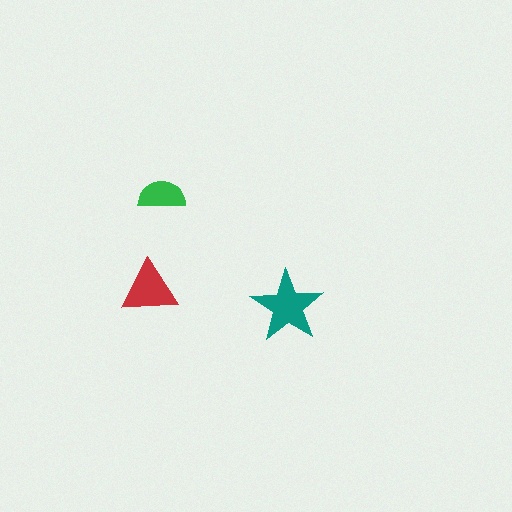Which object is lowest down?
The teal star is bottommost.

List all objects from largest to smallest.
The teal star, the red triangle, the green semicircle.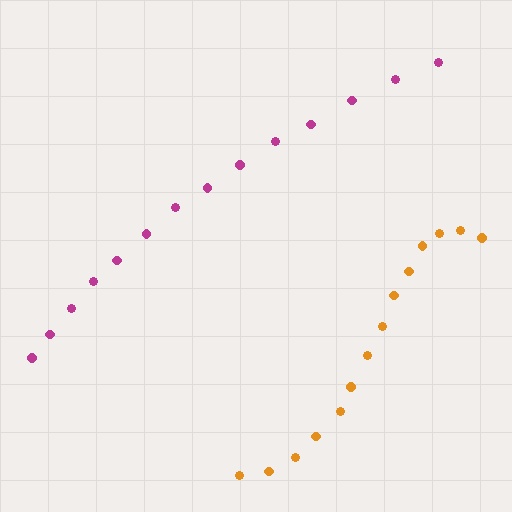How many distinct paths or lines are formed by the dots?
There are 2 distinct paths.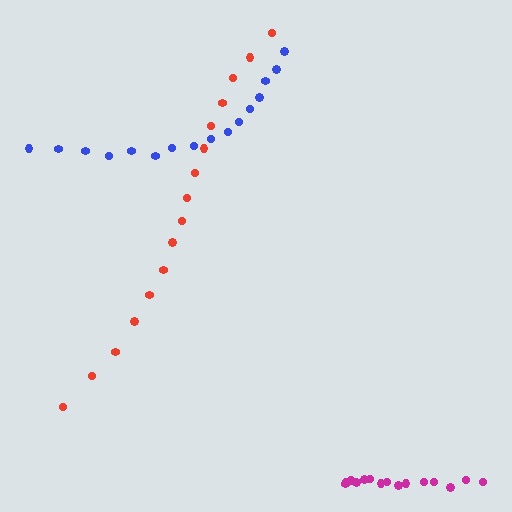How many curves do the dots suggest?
There are 3 distinct paths.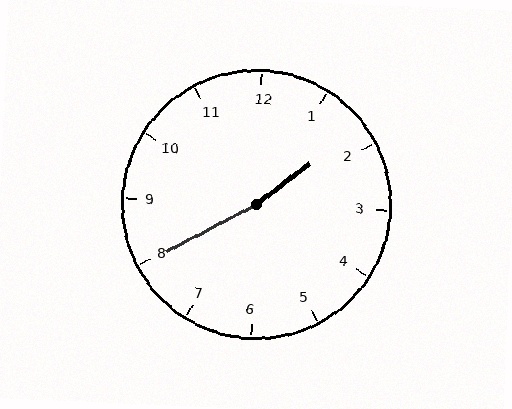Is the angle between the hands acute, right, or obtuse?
It is obtuse.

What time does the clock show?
1:40.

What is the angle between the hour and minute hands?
Approximately 170 degrees.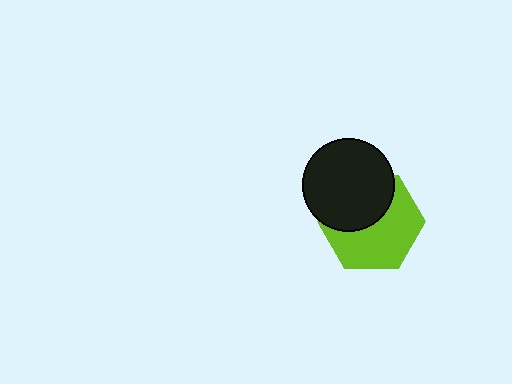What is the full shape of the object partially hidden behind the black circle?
The partially hidden object is a lime hexagon.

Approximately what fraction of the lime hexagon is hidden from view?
Roughly 42% of the lime hexagon is hidden behind the black circle.